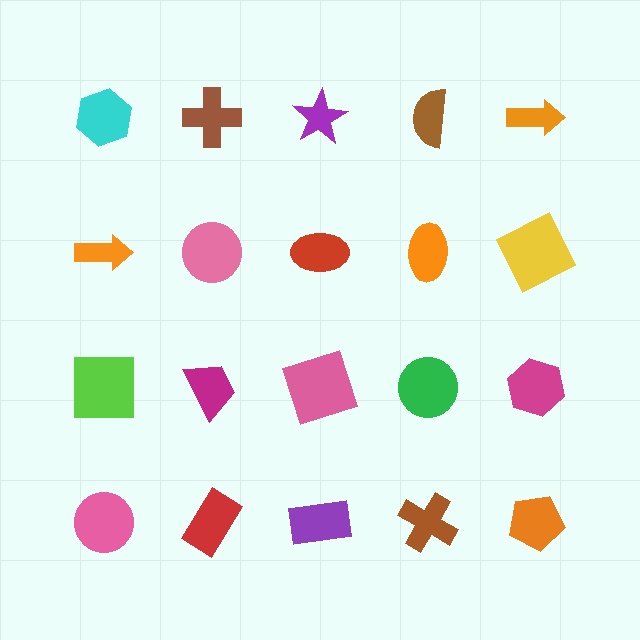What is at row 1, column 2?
A brown cross.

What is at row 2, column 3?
A red ellipse.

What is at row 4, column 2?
A red rectangle.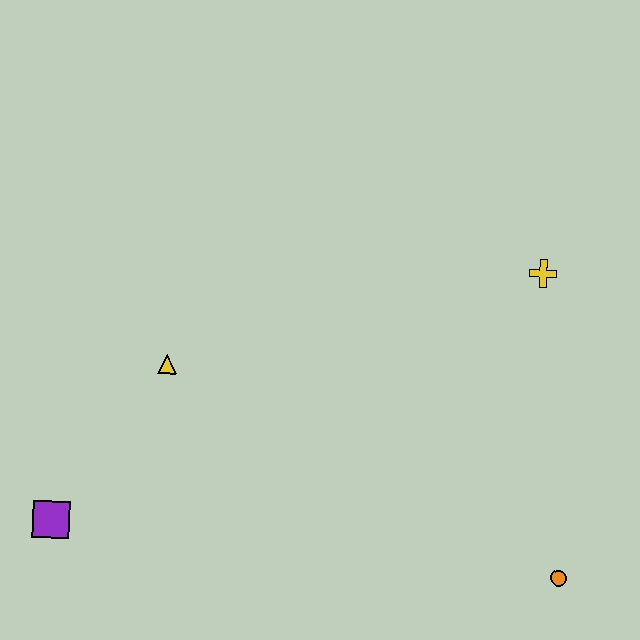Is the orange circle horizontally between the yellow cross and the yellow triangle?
No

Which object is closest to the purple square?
The yellow triangle is closest to the purple square.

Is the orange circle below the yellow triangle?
Yes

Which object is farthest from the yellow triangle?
The orange circle is farthest from the yellow triangle.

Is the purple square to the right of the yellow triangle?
No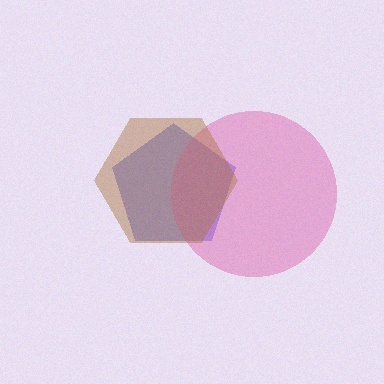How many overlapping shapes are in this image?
There are 3 overlapping shapes in the image.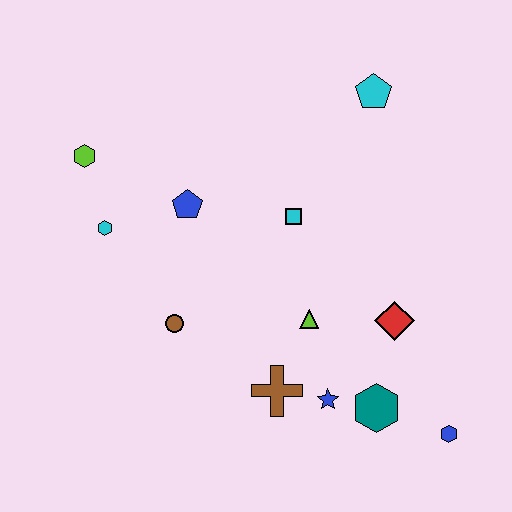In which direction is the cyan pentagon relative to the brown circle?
The cyan pentagon is above the brown circle.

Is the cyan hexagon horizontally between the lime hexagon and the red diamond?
Yes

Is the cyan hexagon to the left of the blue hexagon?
Yes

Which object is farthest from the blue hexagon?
The lime hexagon is farthest from the blue hexagon.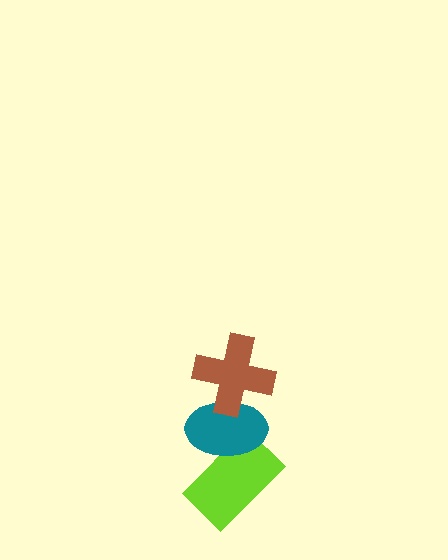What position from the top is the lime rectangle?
The lime rectangle is 3rd from the top.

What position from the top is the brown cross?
The brown cross is 1st from the top.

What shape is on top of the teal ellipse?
The brown cross is on top of the teal ellipse.